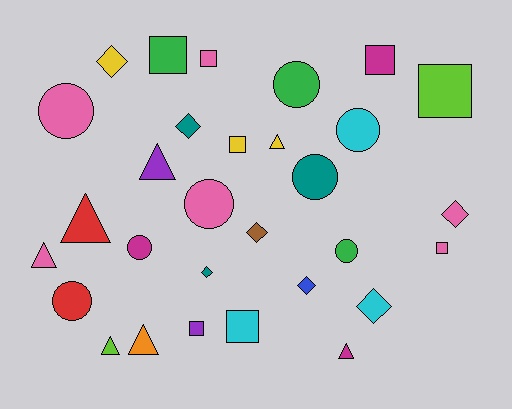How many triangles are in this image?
There are 7 triangles.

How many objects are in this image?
There are 30 objects.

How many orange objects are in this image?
There is 1 orange object.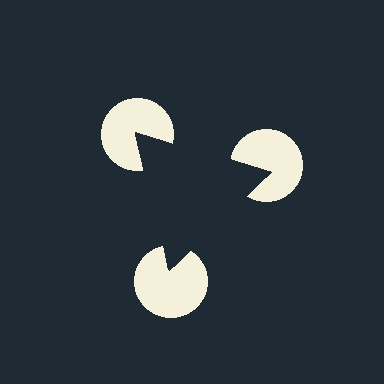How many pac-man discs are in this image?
There are 3 — one at each vertex of the illusory triangle.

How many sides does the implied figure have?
3 sides.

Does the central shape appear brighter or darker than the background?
It typically appears slightly darker than the background, even though no actual brightness change is drawn.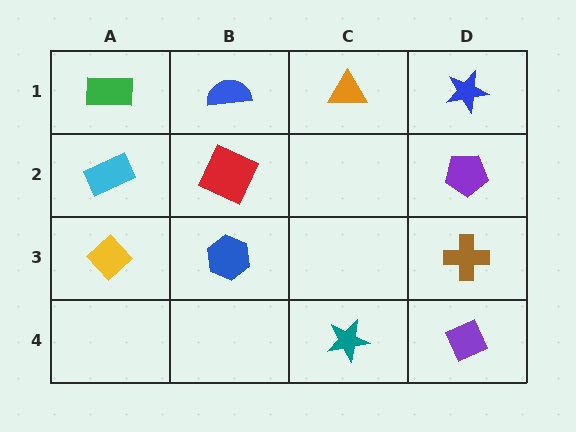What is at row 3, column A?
A yellow diamond.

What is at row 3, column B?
A blue hexagon.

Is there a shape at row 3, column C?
No, that cell is empty.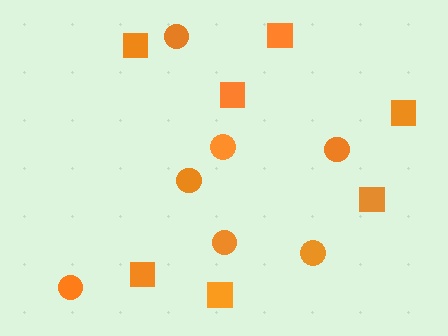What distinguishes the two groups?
There are 2 groups: one group of circles (7) and one group of squares (7).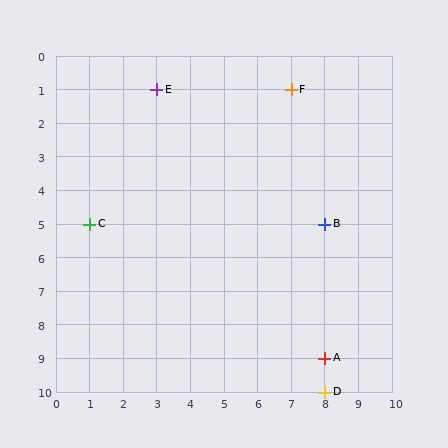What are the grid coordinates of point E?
Point E is at grid coordinates (3, 1).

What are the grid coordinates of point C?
Point C is at grid coordinates (1, 5).